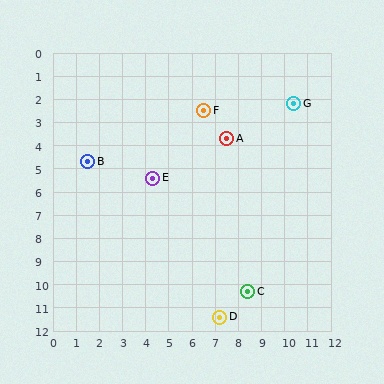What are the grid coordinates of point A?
Point A is at approximately (7.5, 3.7).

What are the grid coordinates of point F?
Point F is at approximately (6.5, 2.5).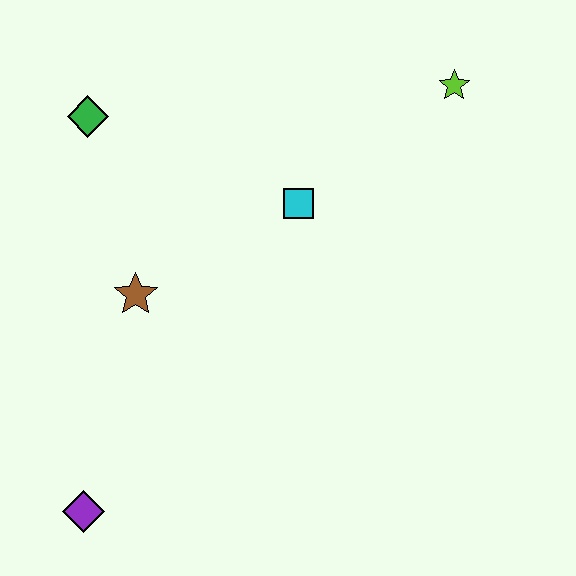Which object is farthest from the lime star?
The purple diamond is farthest from the lime star.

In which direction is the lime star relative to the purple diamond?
The lime star is above the purple diamond.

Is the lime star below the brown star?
No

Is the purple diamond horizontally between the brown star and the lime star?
No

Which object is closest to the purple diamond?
The brown star is closest to the purple diamond.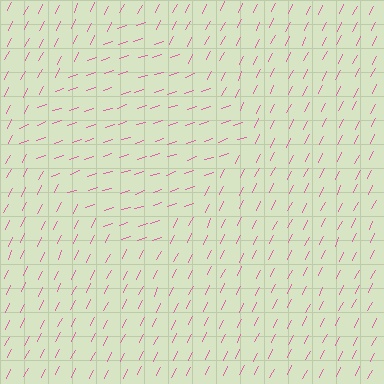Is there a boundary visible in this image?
Yes, there is a texture boundary formed by a change in line orientation.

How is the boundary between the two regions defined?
The boundary is defined purely by a change in line orientation (approximately 45 degrees difference). All lines are the same color and thickness.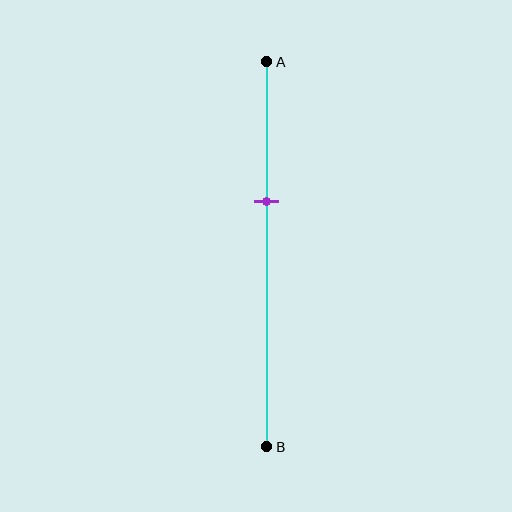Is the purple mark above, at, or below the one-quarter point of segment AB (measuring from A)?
The purple mark is below the one-quarter point of segment AB.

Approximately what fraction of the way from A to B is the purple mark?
The purple mark is approximately 35% of the way from A to B.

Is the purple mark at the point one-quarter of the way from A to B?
No, the mark is at about 35% from A, not at the 25% one-quarter point.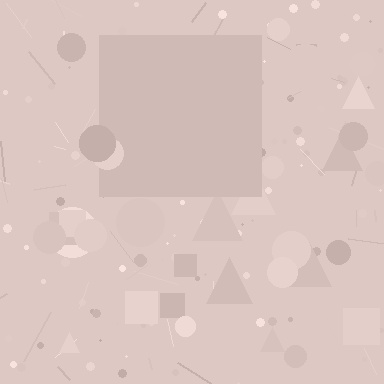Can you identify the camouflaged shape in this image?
The camouflaged shape is a square.